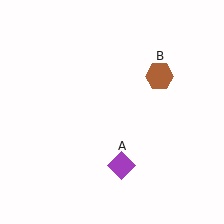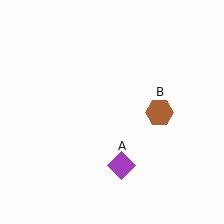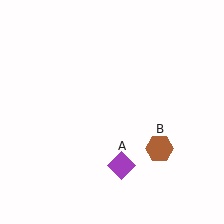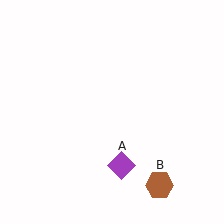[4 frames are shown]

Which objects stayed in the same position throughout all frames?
Purple diamond (object A) remained stationary.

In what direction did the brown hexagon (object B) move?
The brown hexagon (object B) moved down.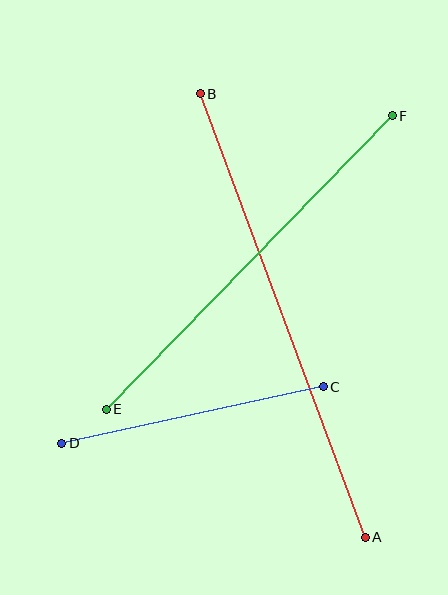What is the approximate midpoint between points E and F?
The midpoint is at approximately (249, 263) pixels.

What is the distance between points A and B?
The distance is approximately 473 pixels.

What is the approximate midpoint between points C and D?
The midpoint is at approximately (193, 415) pixels.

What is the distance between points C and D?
The distance is approximately 268 pixels.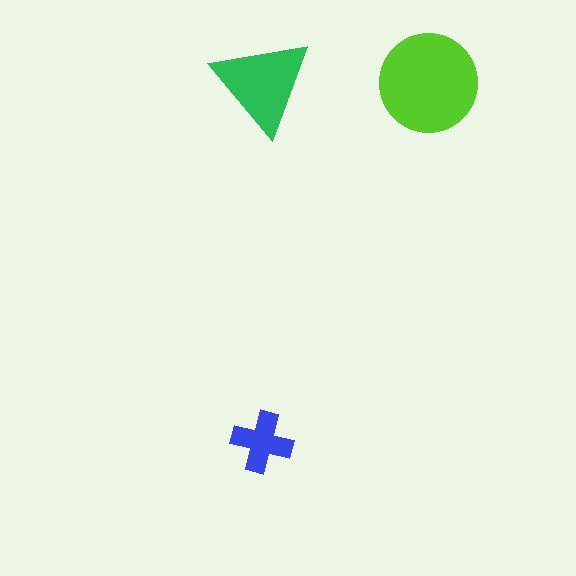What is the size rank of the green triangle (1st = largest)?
2nd.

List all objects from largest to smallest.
The lime circle, the green triangle, the blue cross.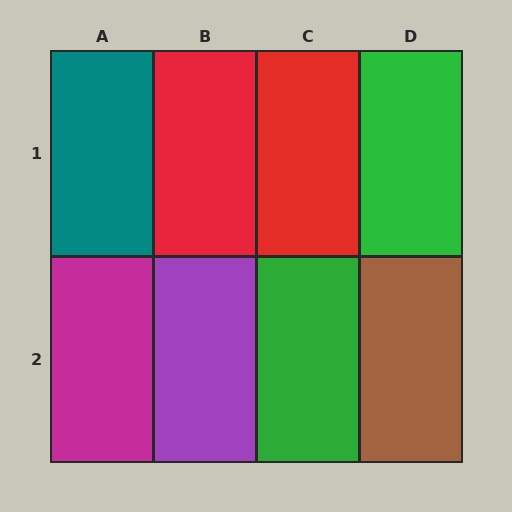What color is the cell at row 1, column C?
Red.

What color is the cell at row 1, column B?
Red.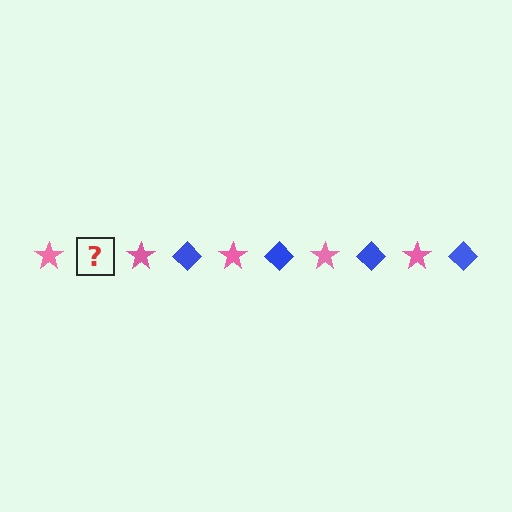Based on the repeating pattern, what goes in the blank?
The blank should be a blue diamond.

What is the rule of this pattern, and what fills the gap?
The rule is that the pattern alternates between pink star and blue diamond. The gap should be filled with a blue diamond.